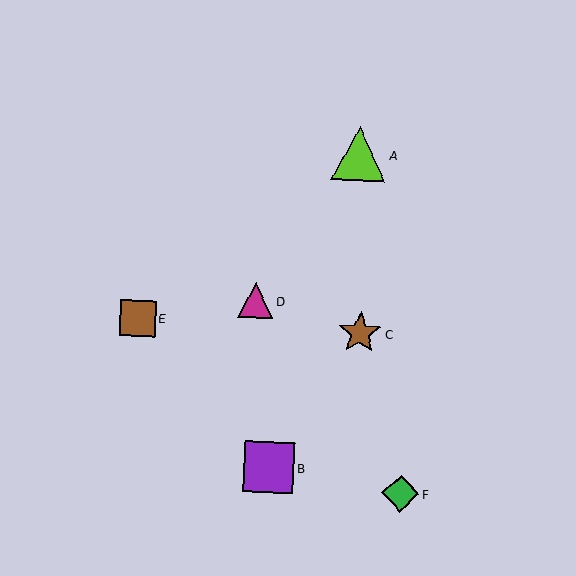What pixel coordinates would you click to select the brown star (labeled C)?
Click at (360, 333) to select the brown star C.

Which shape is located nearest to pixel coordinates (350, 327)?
The brown star (labeled C) at (360, 333) is nearest to that location.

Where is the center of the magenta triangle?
The center of the magenta triangle is at (255, 300).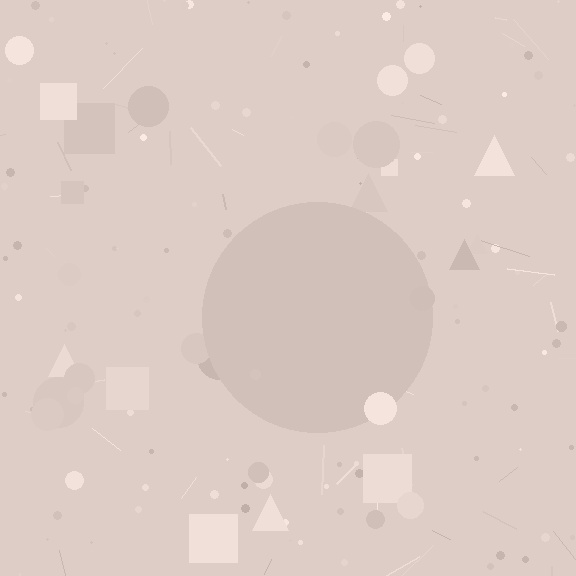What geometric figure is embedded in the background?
A circle is embedded in the background.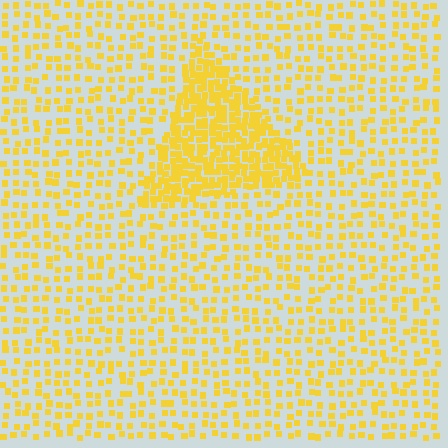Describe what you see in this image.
The image contains small yellow elements arranged at two different densities. A triangle-shaped region is visible where the elements are more densely packed than the surrounding area.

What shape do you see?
I see a triangle.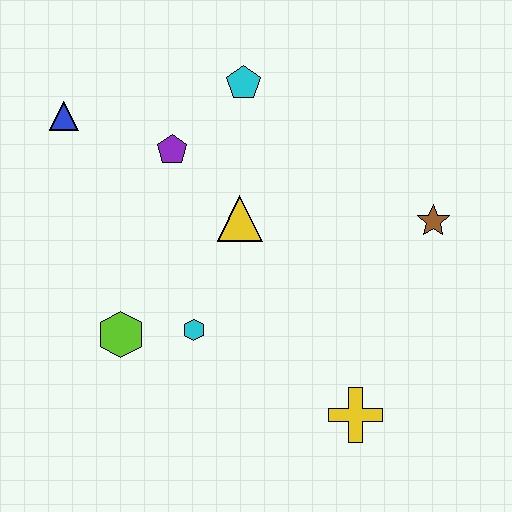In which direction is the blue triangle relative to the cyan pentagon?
The blue triangle is to the left of the cyan pentagon.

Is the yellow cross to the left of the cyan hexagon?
No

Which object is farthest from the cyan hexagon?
The brown star is farthest from the cyan hexagon.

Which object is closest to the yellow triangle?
The purple pentagon is closest to the yellow triangle.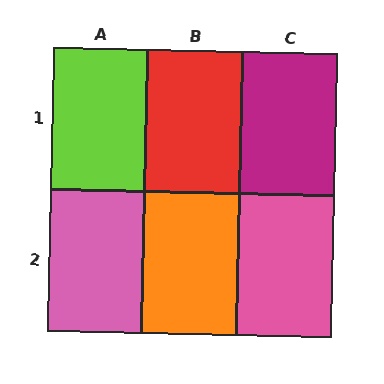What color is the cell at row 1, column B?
Red.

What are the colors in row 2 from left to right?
Pink, orange, pink.